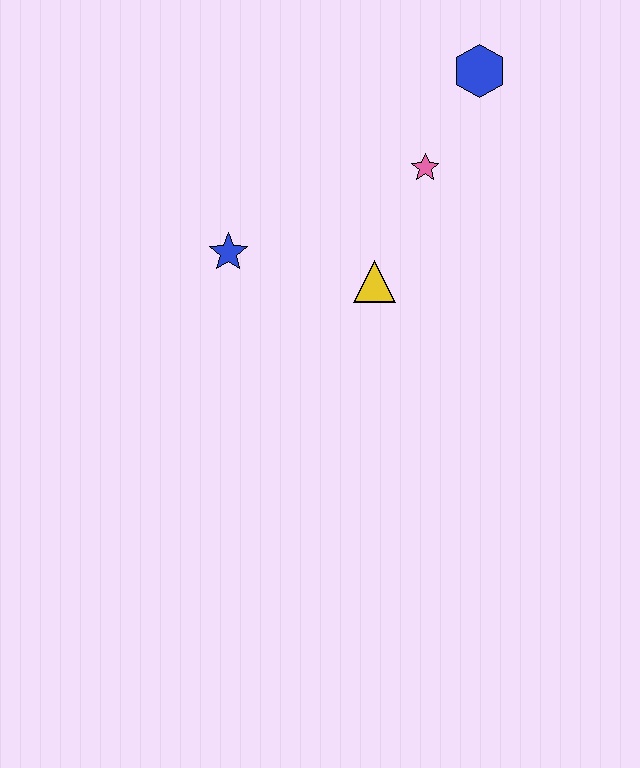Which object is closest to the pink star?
The blue hexagon is closest to the pink star.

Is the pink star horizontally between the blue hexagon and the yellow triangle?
Yes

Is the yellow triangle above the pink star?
No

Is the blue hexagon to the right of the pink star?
Yes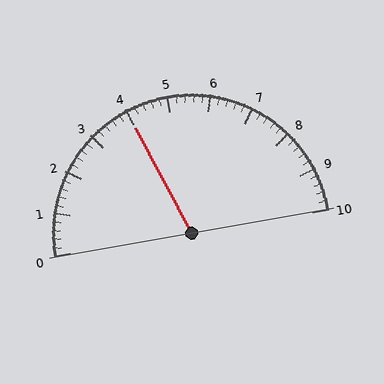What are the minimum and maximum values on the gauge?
The gauge ranges from 0 to 10.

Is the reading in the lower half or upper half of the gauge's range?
The reading is in the lower half of the range (0 to 10).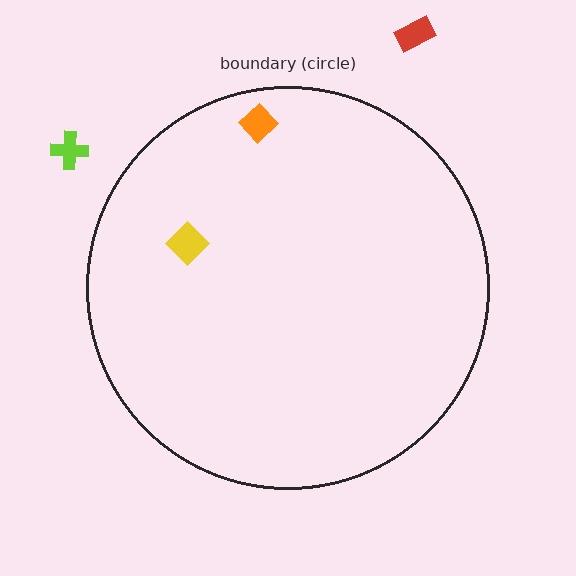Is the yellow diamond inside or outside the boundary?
Inside.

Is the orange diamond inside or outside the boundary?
Inside.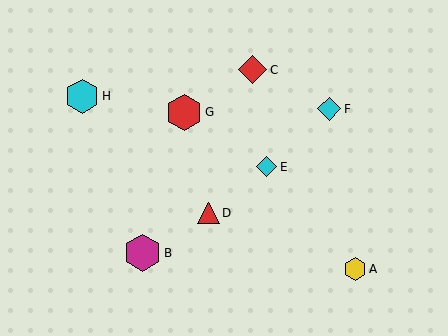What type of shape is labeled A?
Shape A is a yellow hexagon.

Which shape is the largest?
The magenta hexagon (labeled B) is the largest.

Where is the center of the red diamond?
The center of the red diamond is at (253, 70).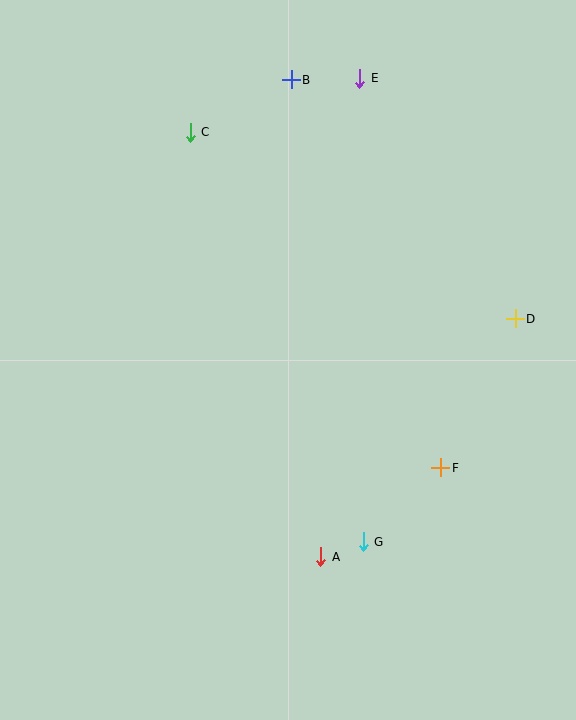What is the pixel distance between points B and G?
The distance between B and G is 468 pixels.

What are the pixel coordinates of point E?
Point E is at (360, 78).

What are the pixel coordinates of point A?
Point A is at (321, 557).